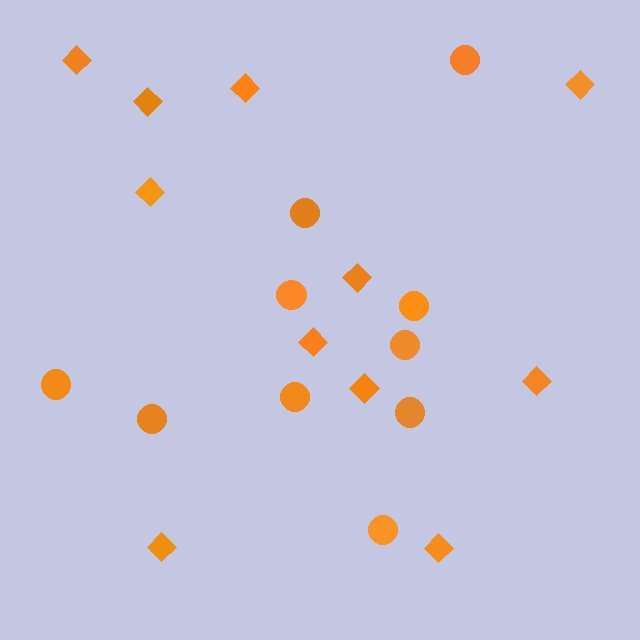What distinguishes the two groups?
There are 2 groups: one group of diamonds (11) and one group of circles (10).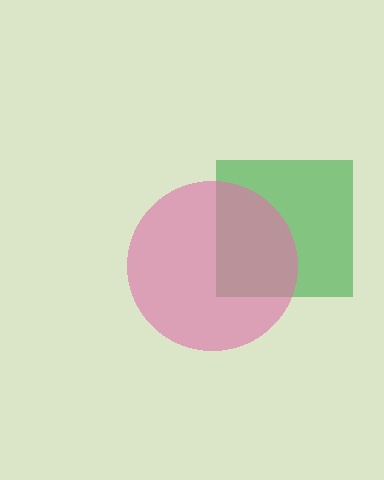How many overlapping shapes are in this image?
There are 2 overlapping shapes in the image.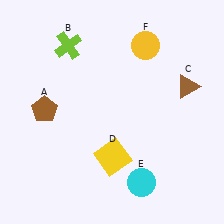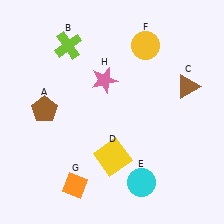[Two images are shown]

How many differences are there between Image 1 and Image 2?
There are 2 differences between the two images.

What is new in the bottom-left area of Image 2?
An orange diamond (G) was added in the bottom-left area of Image 2.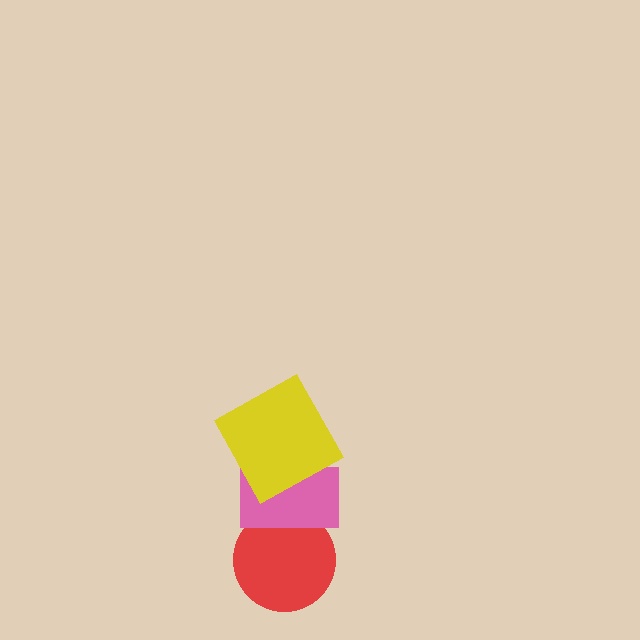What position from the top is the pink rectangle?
The pink rectangle is 2nd from the top.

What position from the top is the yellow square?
The yellow square is 1st from the top.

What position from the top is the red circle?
The red circle is 3rd from the top.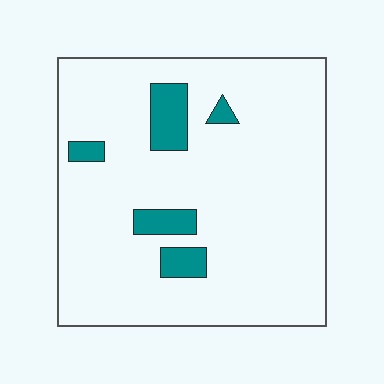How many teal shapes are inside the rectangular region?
5.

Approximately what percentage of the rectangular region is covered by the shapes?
Approximately 10%.